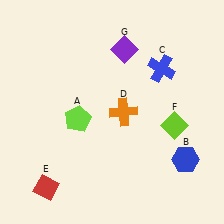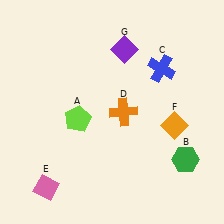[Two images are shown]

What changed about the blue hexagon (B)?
In Image 1, B is blue. In Image 2, it changed to green.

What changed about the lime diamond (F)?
In Image 1, F is lime. In Image 2, it changed to orange.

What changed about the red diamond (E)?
In Image 1, E is red. In Image 2, it changed to pink.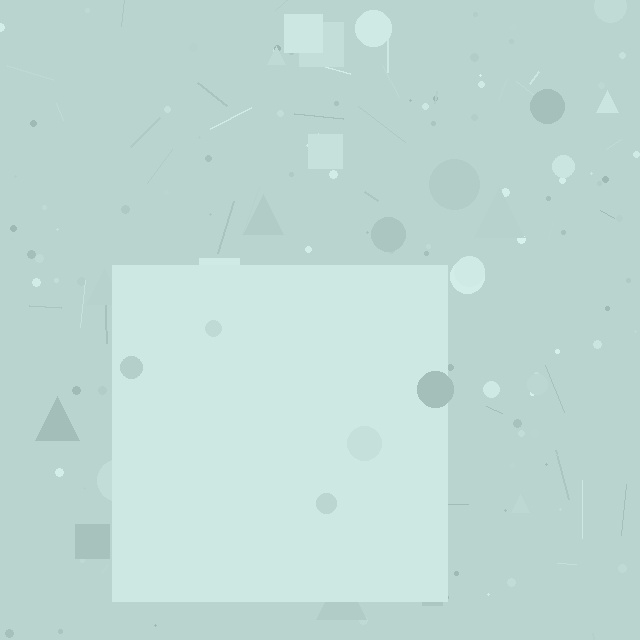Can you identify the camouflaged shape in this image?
The camouflaged shape is a square.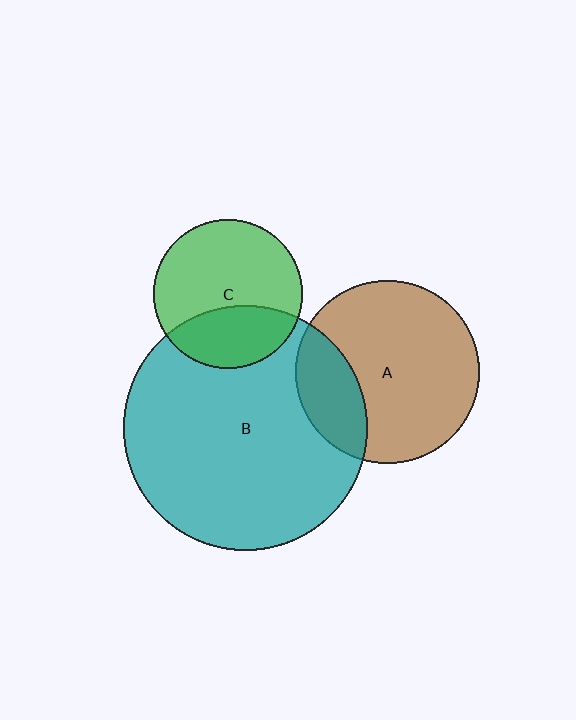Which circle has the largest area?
Circle B (teal).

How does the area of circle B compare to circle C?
Approximately 2.7 times.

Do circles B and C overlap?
Yes.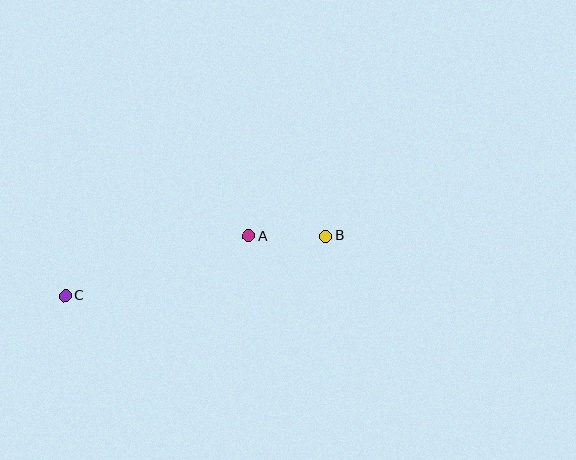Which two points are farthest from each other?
Points B and C are farthest from each other.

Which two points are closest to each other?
Points A and B are closest to each other.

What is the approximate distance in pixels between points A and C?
The distance between A and C is approximately 193 pixels.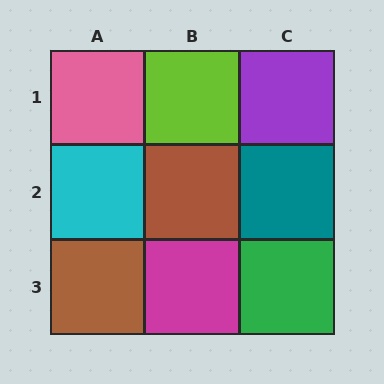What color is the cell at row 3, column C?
Green.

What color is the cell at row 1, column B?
Lime.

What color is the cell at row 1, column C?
Purple.